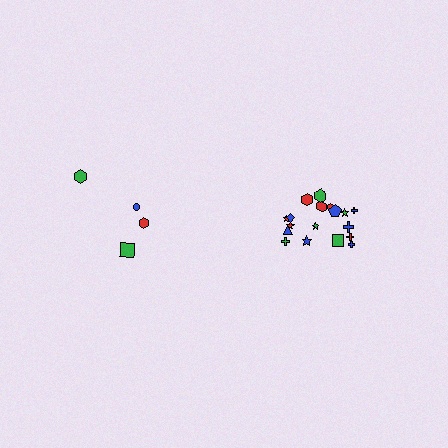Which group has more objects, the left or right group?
The right group.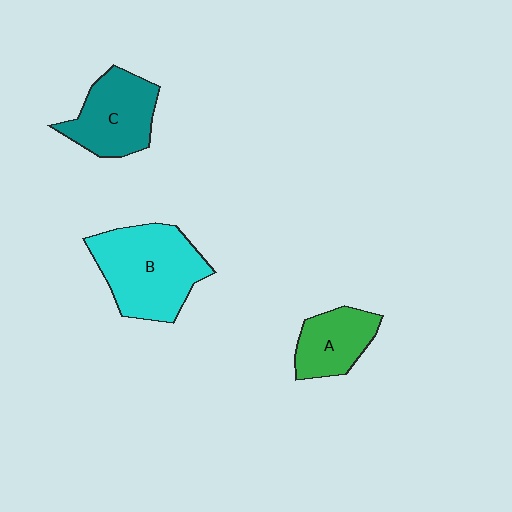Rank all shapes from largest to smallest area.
From largest to smallest: B (cyan), C (teal), A (green).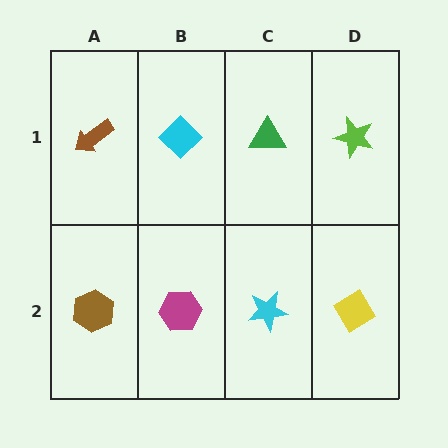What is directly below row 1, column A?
A brown hexagon.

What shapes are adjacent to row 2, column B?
A cyan diamond (row 1, column B), a brown hexagon (row 2, column A), a cyan star (row 2, column C).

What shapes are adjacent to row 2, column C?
A green triangle (row 1, column C), a magenta hexagon (row 2, column B), a yellow diamond (row 2, column D).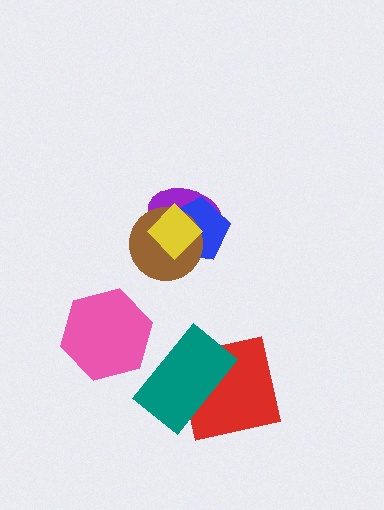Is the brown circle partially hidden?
Yes, it is partially covered by another shape.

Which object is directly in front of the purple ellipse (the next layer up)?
The blue pentagon is directly in front of the purple ellipse.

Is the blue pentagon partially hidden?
Yes, it is partially covered by another shape.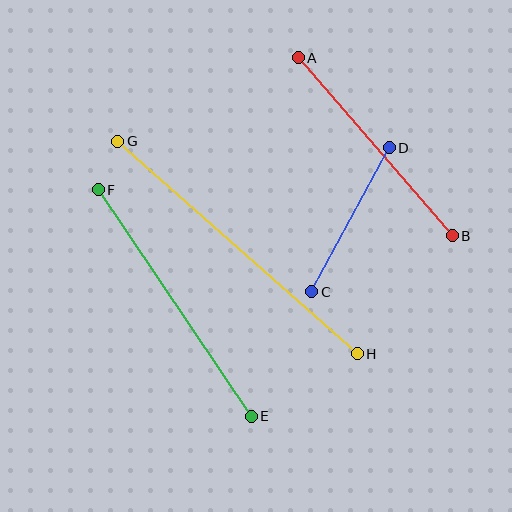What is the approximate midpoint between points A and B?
The midpoint is at approximately (375, 147) pixels.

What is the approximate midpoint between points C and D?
The midpoint is at approximately (351, 220) pixels.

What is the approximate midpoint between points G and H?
The midpoint is at approximately (238, 248) pixels.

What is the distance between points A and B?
The distance is approximately 235 pixels.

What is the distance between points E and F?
The distance is approximately 274 pixels.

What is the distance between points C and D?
The distance is approximately 164 pixels.